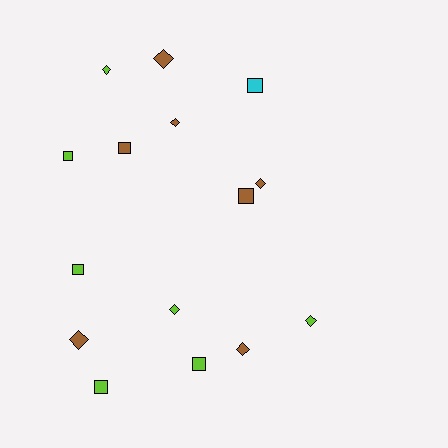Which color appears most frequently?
Brown, with 7 objects.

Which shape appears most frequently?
Diamond, with 8 objects.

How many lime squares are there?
There are 4 lime squares.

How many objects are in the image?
There are 15 objects.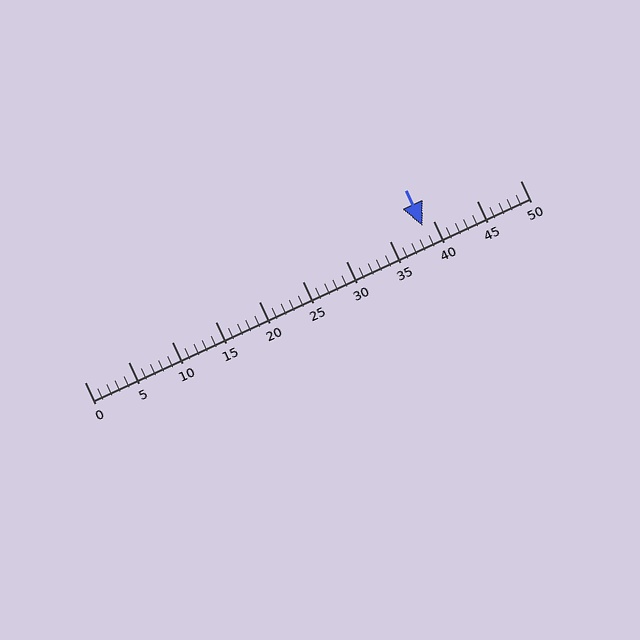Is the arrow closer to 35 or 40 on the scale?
The arrow is closer to 40.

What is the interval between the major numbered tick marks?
The major tick marks are spaced 5 units apart.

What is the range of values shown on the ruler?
The ruler shows values from 0 to 50.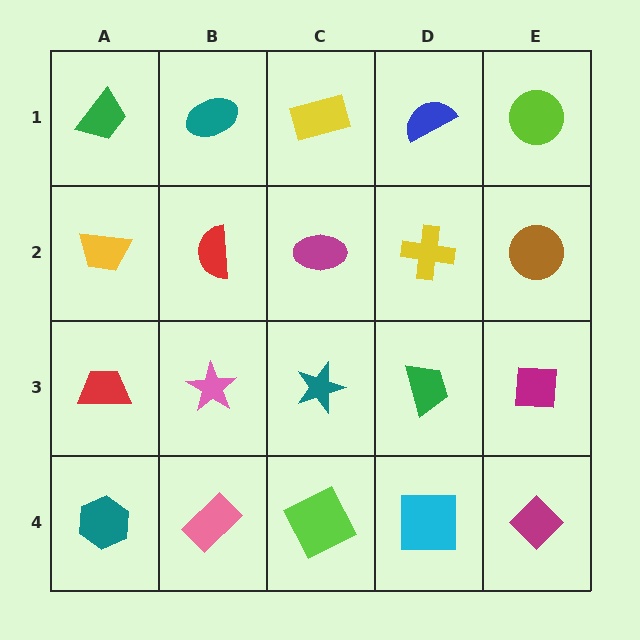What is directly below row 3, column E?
A magenta diamond.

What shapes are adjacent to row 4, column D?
A green trapezoid (row 3, column D), a lime square (row 4, column C), a magenta diamond (row 4, column E).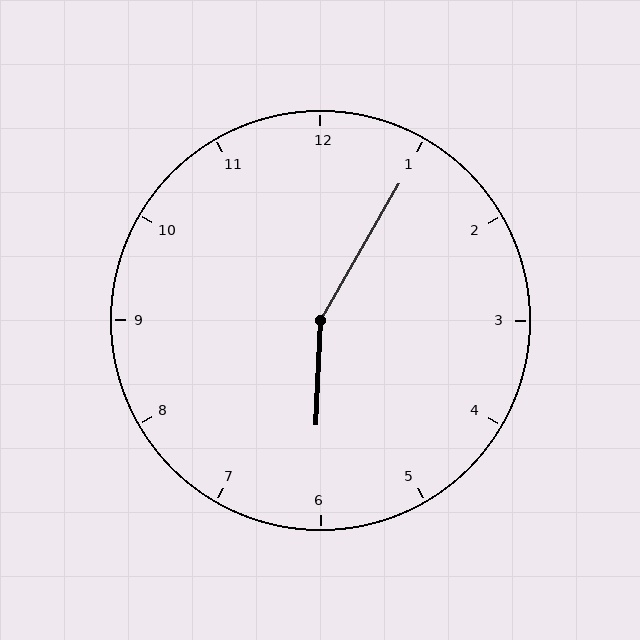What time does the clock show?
6:05.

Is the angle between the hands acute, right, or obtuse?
It is obtuse.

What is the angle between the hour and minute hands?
Approximately 152 degrees.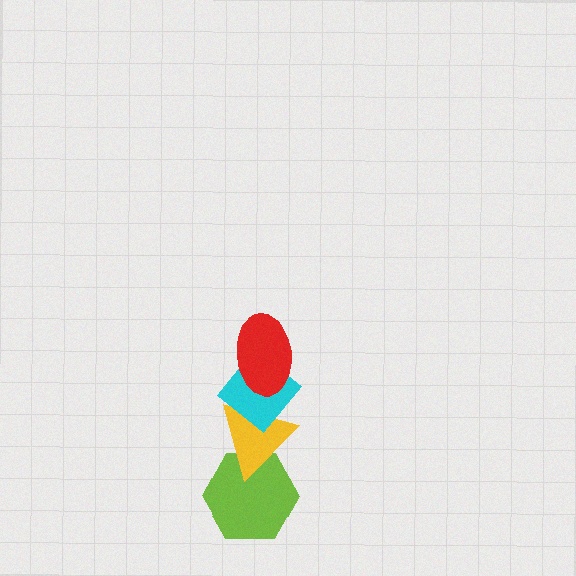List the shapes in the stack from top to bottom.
From top to bottom: the red ellipse, the cyan diamond, the yellow triangle, the lime hexagon.